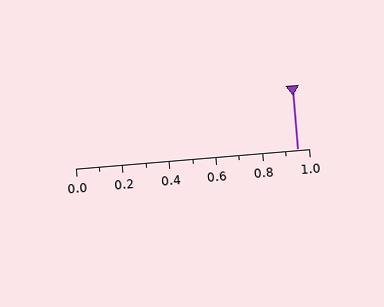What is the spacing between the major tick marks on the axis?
The major ticks are spaced 0.2 apart.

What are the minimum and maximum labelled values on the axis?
The axis runs from 0.0 to 1.0.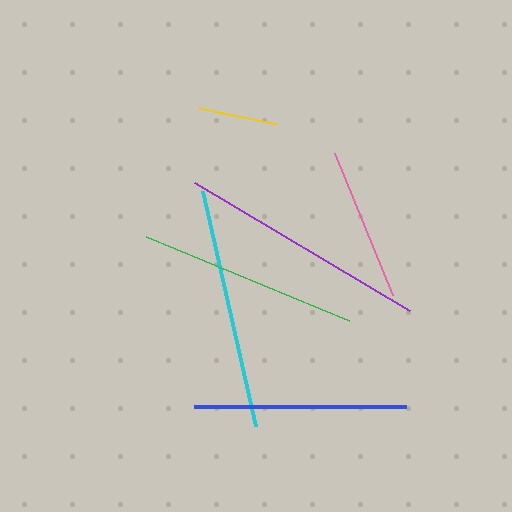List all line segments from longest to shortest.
From longest to shortest: purple, cyan, green, blue, pink, yellow.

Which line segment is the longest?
The purple line is the longest at approximately 250 pixels.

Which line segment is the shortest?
The yellow line is the shortest at approximately 80 pixels.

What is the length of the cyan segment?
The cyan segment is approximately 241 pixels long.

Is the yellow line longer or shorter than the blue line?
The blue line is longer than the yellow line.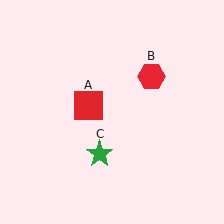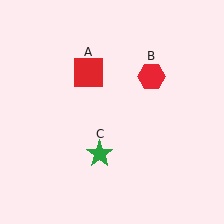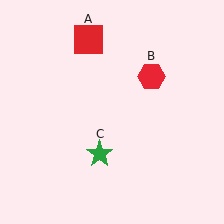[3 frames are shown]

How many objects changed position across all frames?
1 object changed position: red square (object A).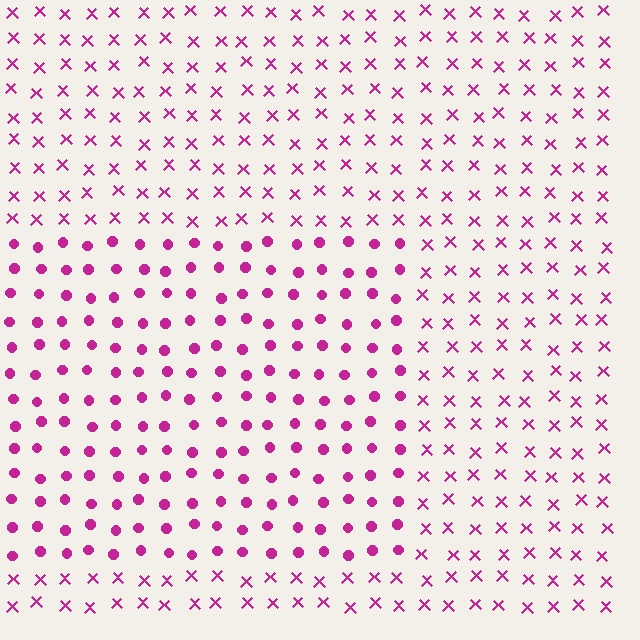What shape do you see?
I see a rectangle.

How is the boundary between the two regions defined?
The boundary is defined by a change in element shape: circles inside vs. X marks outside. All elements share the same color and spacing.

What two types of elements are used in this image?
The image uses circles inside the rectangle region and X marks outside it.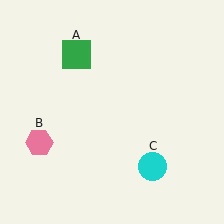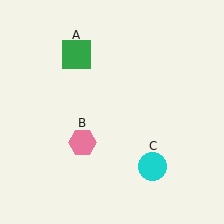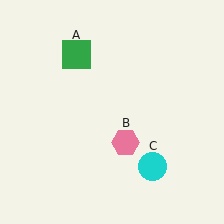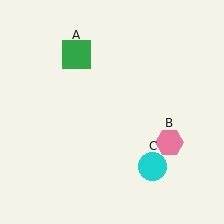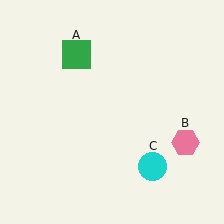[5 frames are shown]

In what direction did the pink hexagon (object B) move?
The pink hexagon (object B) moved right.